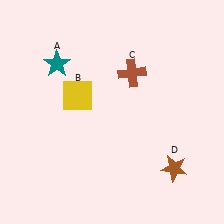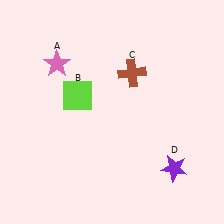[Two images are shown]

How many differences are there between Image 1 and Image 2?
There are 3 differences between the two images.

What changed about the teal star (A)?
In Image 1, A is teal. In Image 2, it changed to pink.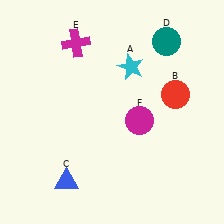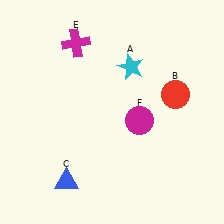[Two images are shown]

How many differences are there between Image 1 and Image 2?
There is 1 difference between the two images.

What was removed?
The teal circle (D) was removed in Image 2.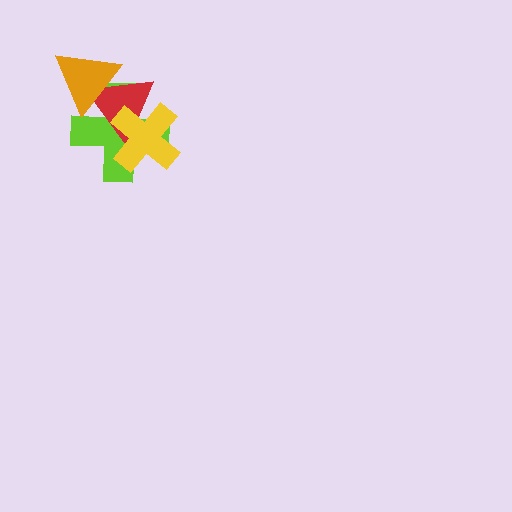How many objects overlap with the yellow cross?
2 objects overlap with the yellow cross.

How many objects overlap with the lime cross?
3 objects overlap with the lime cross.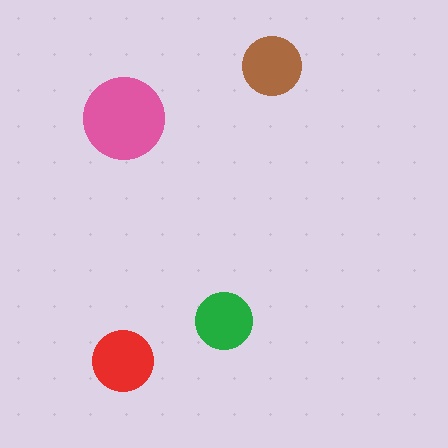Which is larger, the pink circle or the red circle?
The pink one.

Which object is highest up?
The brown circle is topmost.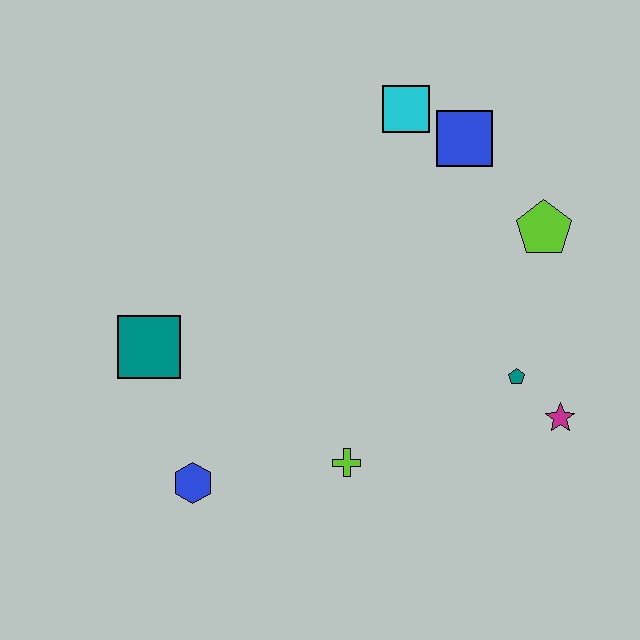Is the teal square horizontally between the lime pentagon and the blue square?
No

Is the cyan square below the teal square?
No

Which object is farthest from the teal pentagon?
The teal square is farthest from the teal pentagon.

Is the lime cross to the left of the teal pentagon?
Yes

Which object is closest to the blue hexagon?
The teal square is closest to the blue hexagon.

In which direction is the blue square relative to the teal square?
The blue square is to the right of the teal square.